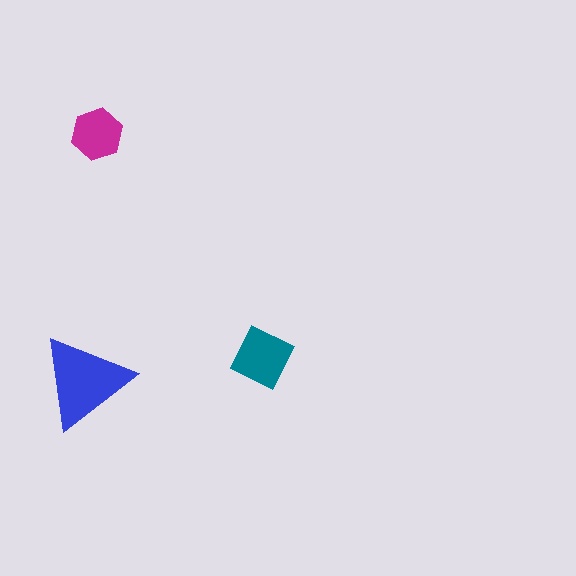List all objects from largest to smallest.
The blue triangle, the teal diamond, the magenta hexagon.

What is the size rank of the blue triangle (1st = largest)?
1st.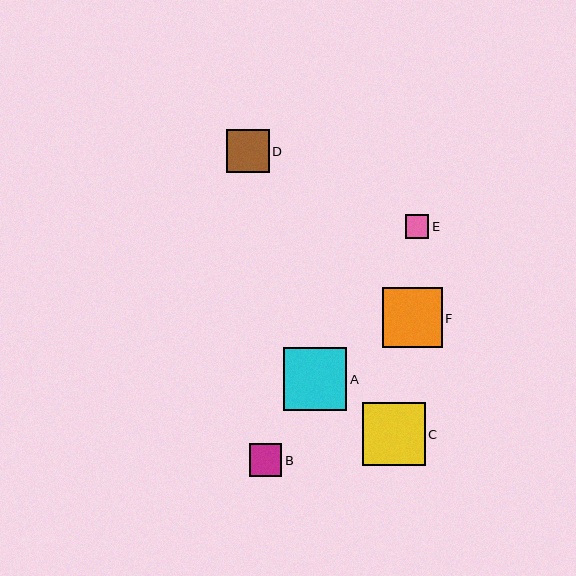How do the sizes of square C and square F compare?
Square C and square F are approximately the same size.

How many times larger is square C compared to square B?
Square C is approximately 2.0 times the size of square B.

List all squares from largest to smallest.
From largest to smallest: A, C, F, D, B, E.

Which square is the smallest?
Square E is the smallest with a size of approximately 23 pixels.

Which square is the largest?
Square A is the largest with a size of approximately 63 pixels.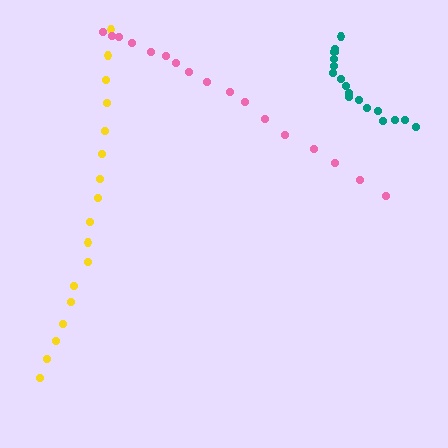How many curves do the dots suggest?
There are 3 distinct paths.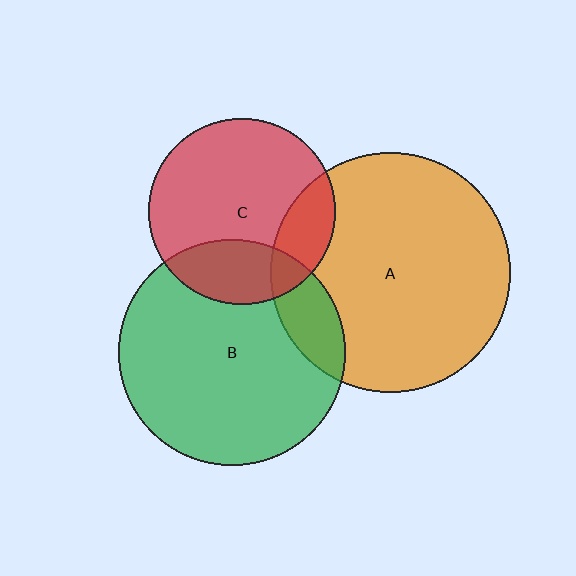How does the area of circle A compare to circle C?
Approximately 1.6 times.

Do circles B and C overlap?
Yes.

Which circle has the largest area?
Circle A (orange).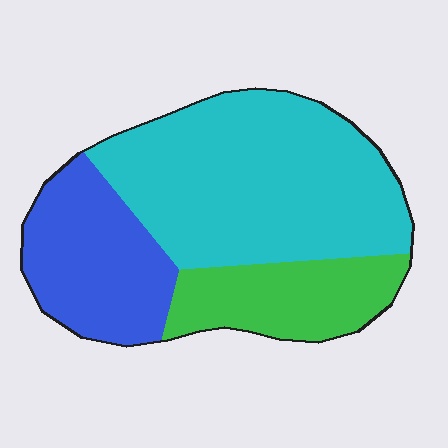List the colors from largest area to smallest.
From largest to smallest: cyan, blue, green.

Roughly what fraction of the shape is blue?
Blue covers about 25% of the shape.